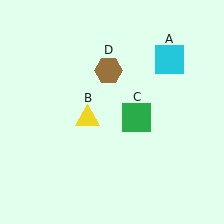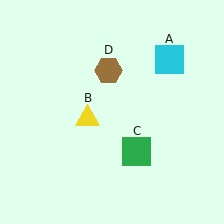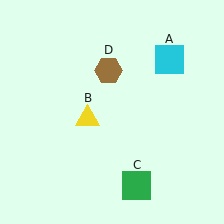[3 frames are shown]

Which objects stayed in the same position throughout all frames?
Cyan square (object A) and yellow triangle (object B) and brown hexagon (object D) remained stationary.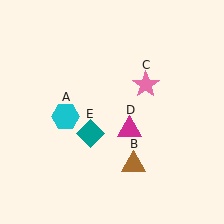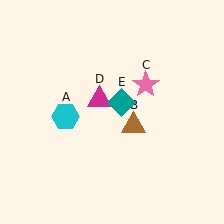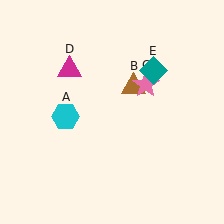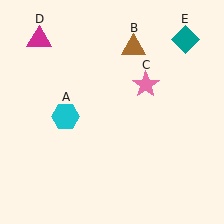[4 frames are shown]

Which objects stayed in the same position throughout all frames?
Cyan hexagon (object A) and pink star (object C) remained stationary.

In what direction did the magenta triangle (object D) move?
The magenta triangle (object D) moved up and to the left.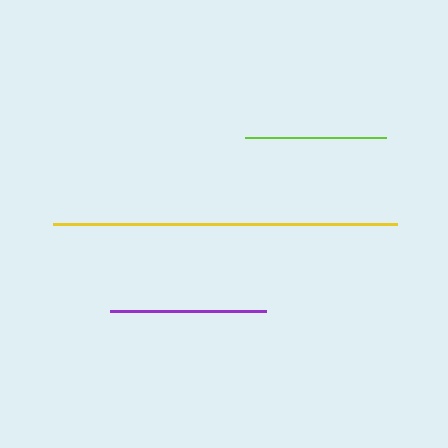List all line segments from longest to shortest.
From longest to shortest: yellow, purple, lime.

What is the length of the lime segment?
The lime segment is approximately 141 pixels long.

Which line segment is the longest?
The yellow line is the longest at approximately 343 pixels.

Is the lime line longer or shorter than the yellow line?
The yellow line is longer than the lime line.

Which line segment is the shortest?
The lime line is the shortest at approximately 141 pixels.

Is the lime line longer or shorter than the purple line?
The purple line is longer than the lime line.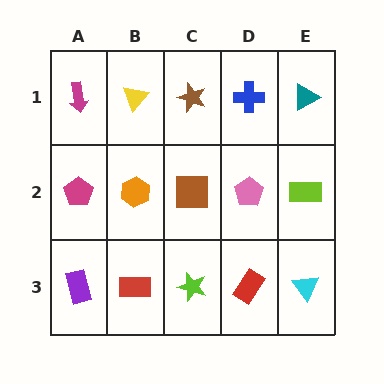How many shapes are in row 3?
5 shapes.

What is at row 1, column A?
A magenta arrow.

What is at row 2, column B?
An orange hexagon.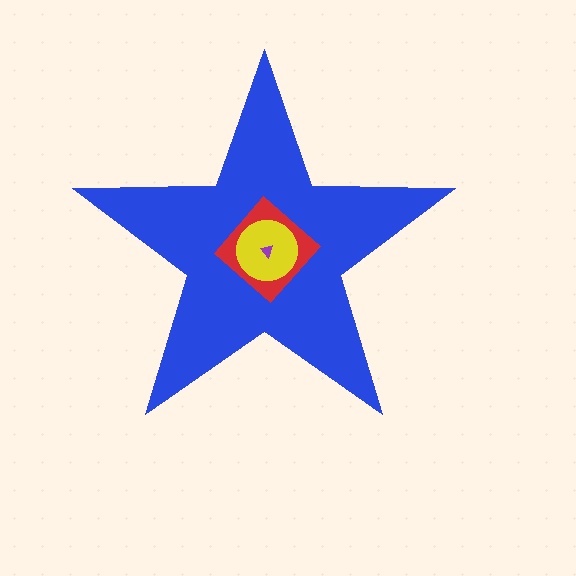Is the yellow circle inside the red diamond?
Yes.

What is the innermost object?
The purple triangle.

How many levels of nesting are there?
4.